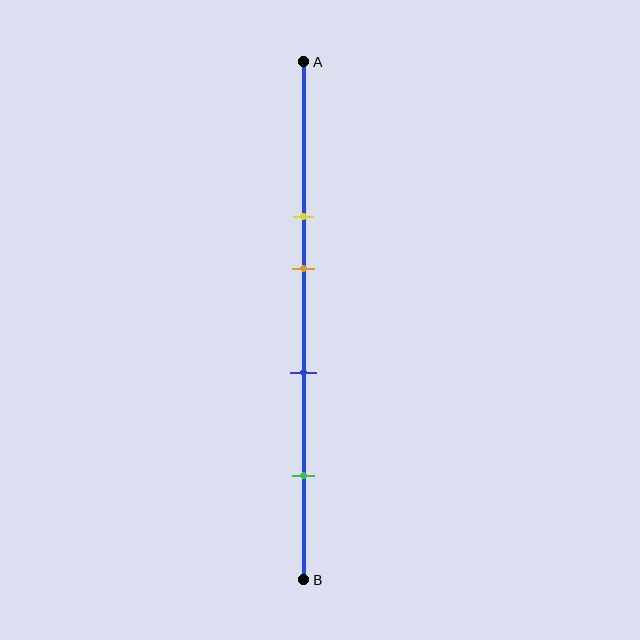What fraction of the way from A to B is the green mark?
The green mark is approximately 80% (0.8) of the way from A to B.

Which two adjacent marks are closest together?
The yellow and orange marks are the closest adjacent pair.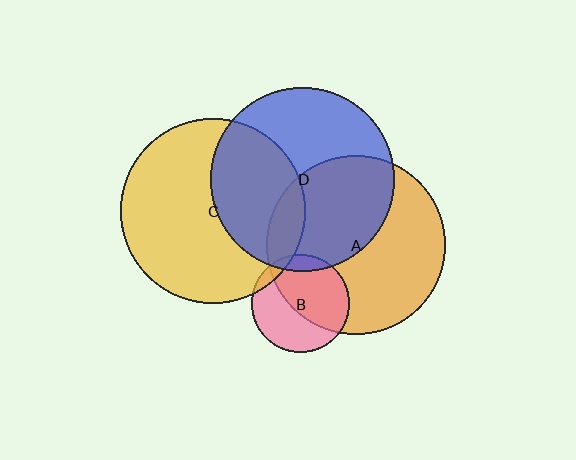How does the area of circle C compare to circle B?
Approximately 3.6 times.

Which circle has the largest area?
Circle C (yellow).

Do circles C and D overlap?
Yes.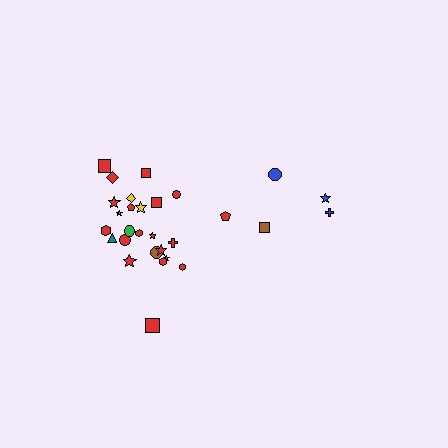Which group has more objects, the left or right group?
The left group.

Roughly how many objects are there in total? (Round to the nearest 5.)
Roughly 30 objects in total.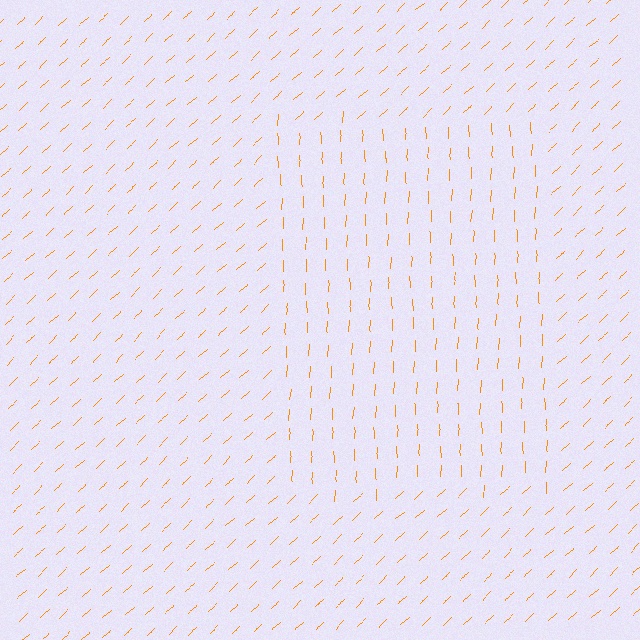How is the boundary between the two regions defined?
The boundary is defined purely by a change in line orientation (approximately 45 degrees difference). All lines are the same color and thickness.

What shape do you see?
I see a rectangle.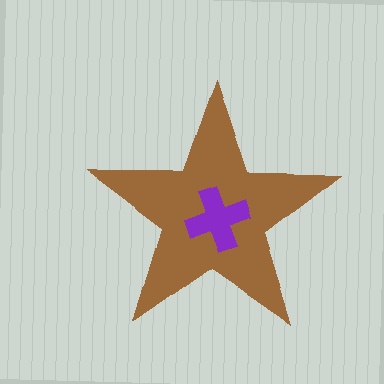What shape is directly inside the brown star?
The purple cross.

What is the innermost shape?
The purple cross.